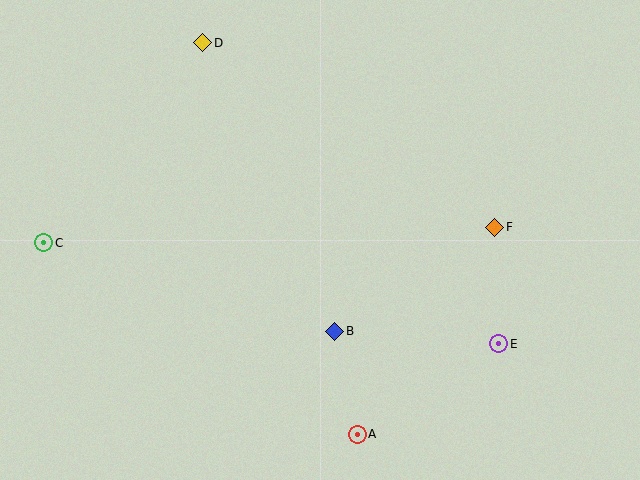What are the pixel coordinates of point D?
Point D is at (203, 43).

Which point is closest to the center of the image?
Point B at (335, 331) is closest to the center.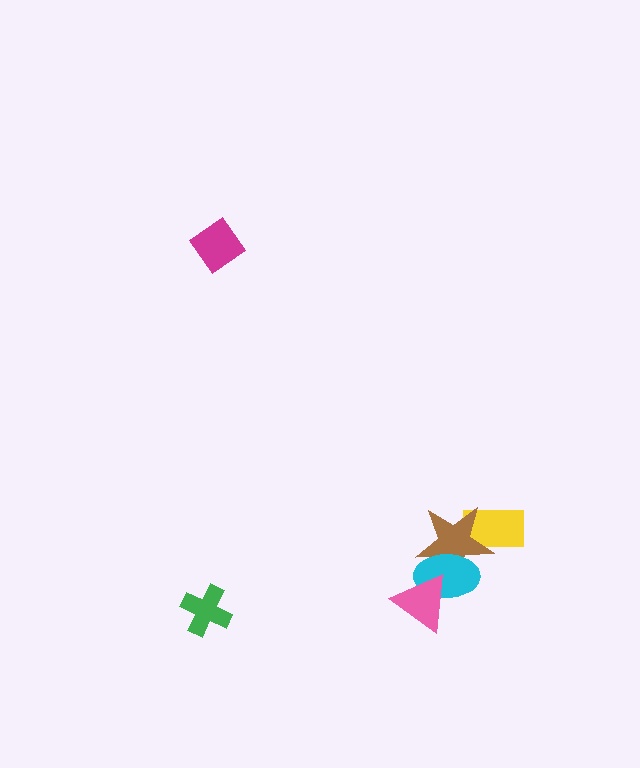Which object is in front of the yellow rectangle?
The brown star is in front of the yellow rectangle.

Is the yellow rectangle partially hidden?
Yes, it is partially covered by another shape.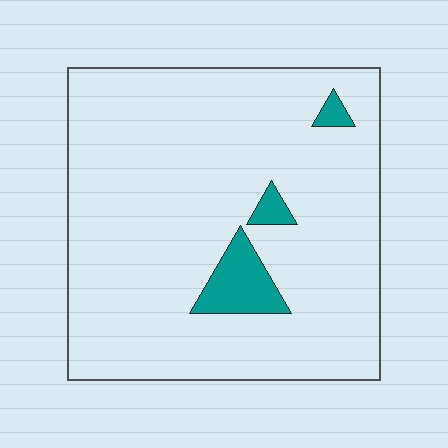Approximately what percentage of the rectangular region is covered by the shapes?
Approximately 5%.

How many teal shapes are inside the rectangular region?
3.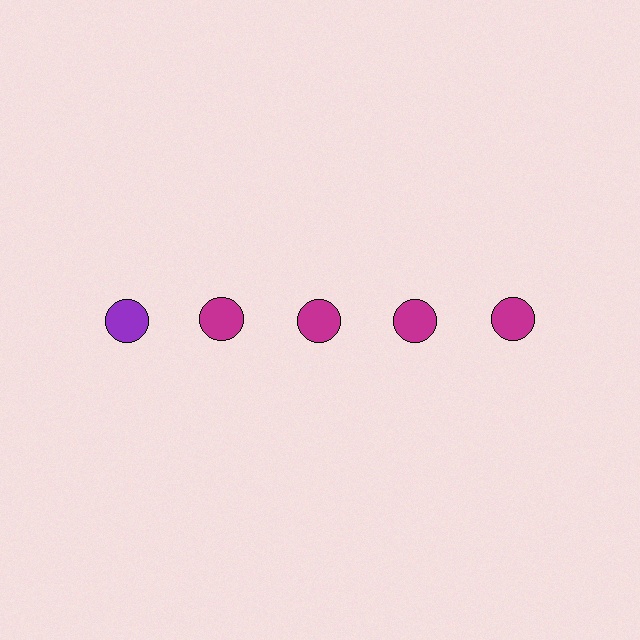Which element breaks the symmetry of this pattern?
The purple circle in the top row, leftmost column breaks the symmetry. All other shapes are magenta circles.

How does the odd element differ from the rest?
It has a different color: purple instead of magenta.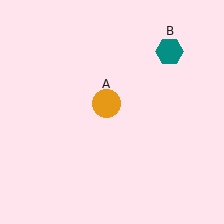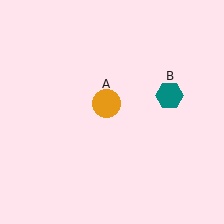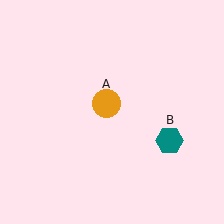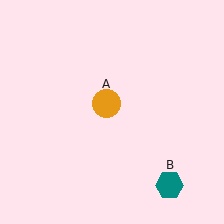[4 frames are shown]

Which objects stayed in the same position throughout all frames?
Orange circle (object A) remained stationary.